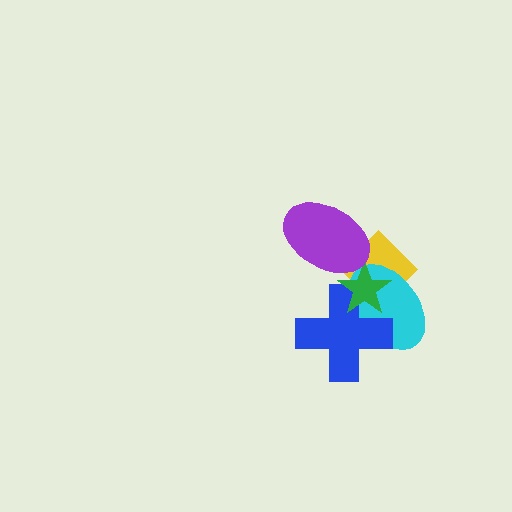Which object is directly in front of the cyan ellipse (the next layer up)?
The blue cross is directly in front of the cyan ellipse.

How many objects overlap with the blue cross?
3 objects overlap with the blue cross.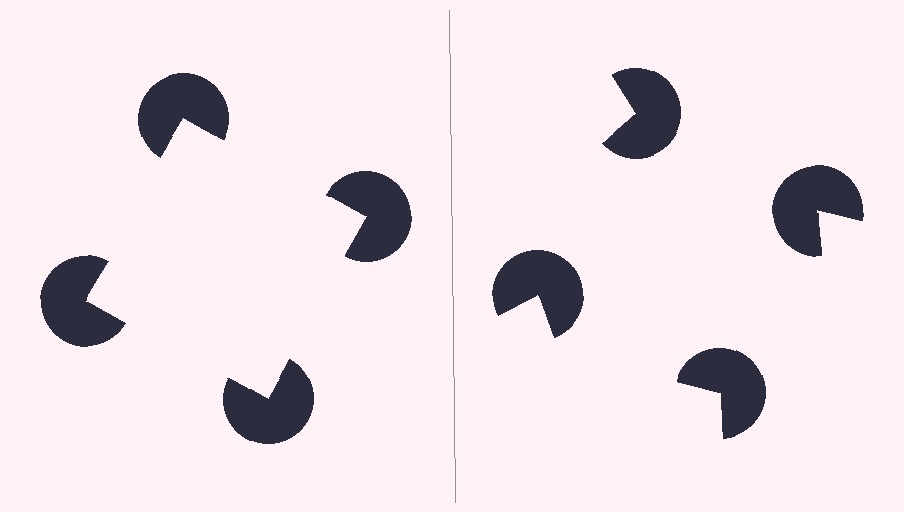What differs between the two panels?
The pac-man discs are positioned identically on both sides; only the wedge orientations differ. On the left they align to a square; on the right they are misaligned.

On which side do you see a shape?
An illusory square appears on the left side. On the right side the wedge cuts are rotated, so no coherent shape forms.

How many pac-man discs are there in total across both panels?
8 — 4 on each side.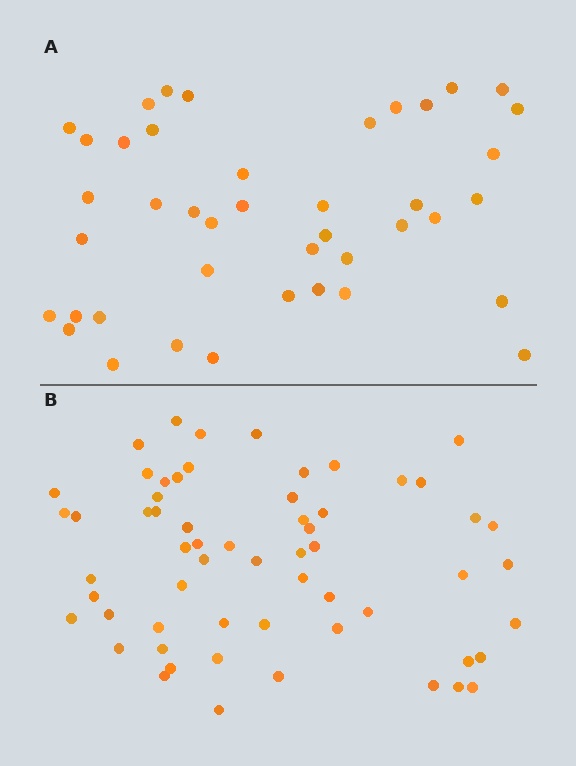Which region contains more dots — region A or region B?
Region B (the bottom region) has more dots.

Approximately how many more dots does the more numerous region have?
Region B has approximately 20 more dots than region A.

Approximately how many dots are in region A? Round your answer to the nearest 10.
About 40 dots. (The exact count is 42, which rounds to 40.)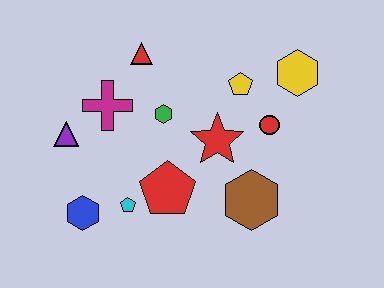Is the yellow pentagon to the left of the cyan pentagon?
No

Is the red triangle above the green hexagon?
Yes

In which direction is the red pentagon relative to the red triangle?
The red pentagon is below the red triangle.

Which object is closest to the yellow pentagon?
The red circle is closest to the yellow pentagon.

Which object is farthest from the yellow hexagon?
The blue hexagon is farthest from the yellow hexagon.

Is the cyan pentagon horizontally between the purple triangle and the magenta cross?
No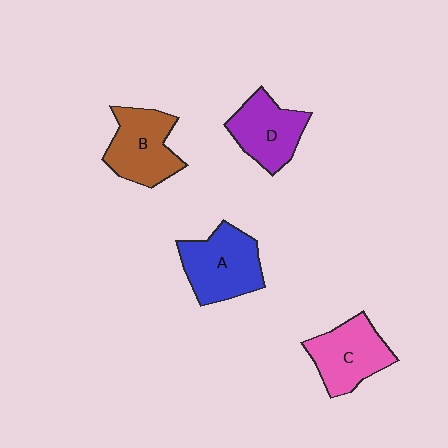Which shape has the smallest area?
Shape D (purple).